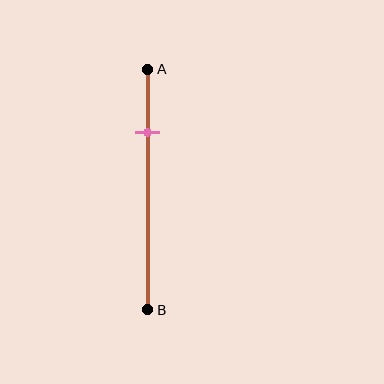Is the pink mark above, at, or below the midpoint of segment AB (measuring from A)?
The pink mark is above the midpoint of segment AB.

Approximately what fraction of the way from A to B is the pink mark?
The pink mark is approximately 25% of the way from A to B.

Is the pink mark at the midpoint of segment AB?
No, the mark is at about 25% from A, not at the 50% midpoint.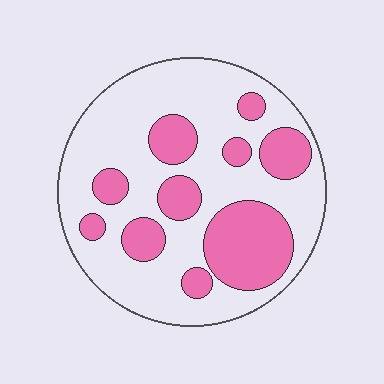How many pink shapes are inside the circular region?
10.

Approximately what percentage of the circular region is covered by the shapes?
Approximately 30%.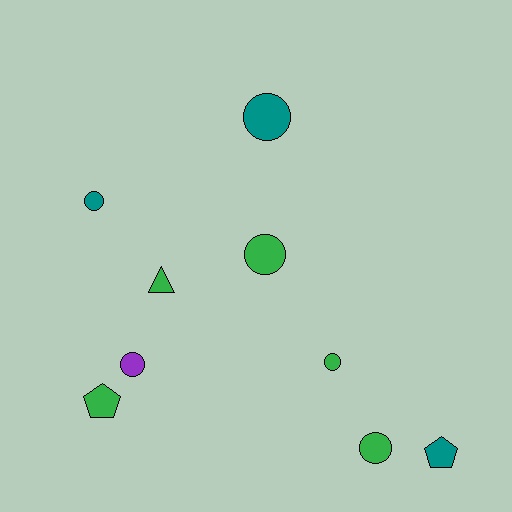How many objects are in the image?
There are 9 objects.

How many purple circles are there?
There is 1 purple circle.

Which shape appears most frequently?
Circle, with 6 objects.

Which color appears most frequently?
Green, with 5 objects.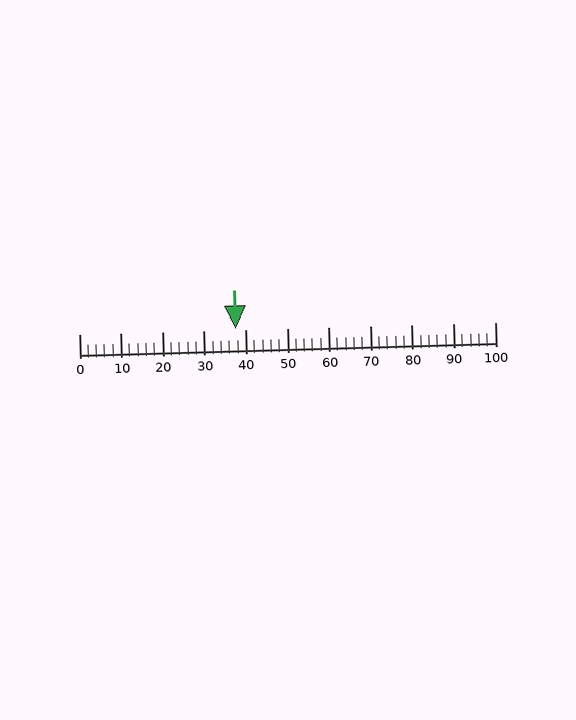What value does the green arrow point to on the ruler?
The green arrow points to approximately 38.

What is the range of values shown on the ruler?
The ruler shows values from 0 to 100.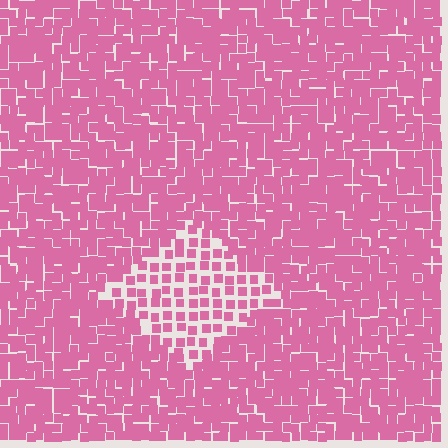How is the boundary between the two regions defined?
The boundary is defined by a change in element density (approximately 2.0x ratio). All elements are the same color, size, and shape.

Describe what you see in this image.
The image contains small pink elements arranged at two different densities. A diamond-shaped region is visible where the elements are less densely packed than the surrounding area.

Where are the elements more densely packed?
The elements are more densely packed outside the diamond boundary.